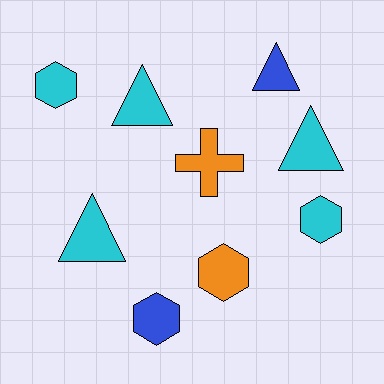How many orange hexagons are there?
There is 1 orange hexagon.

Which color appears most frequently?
Cyan, with 5 objects.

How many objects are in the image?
There are 9 objects.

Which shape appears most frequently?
Hexagon, with 4 objects.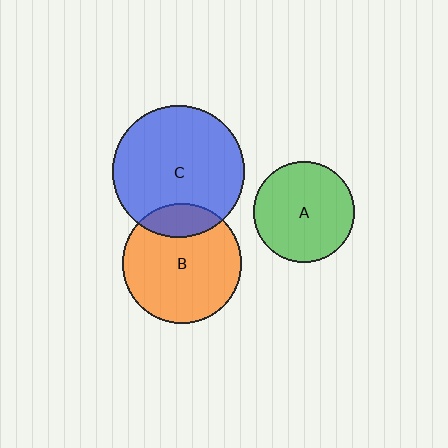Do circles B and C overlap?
Yes.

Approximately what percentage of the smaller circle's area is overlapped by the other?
Approximately 20%.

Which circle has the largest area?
Circle C (blue).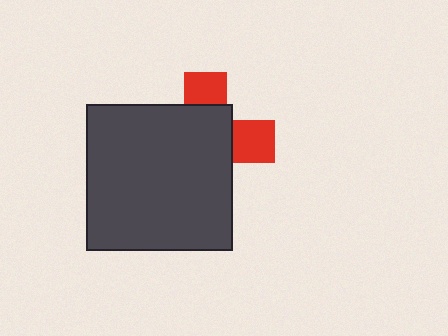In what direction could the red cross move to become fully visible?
The red cross could move toward the upper-right. That would shift it out from behind the dark gray square entirely.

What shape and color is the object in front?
The object in front is a dark gray square.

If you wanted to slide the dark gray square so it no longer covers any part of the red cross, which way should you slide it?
Slide it toward the lower-left — that is the most direct way to separate the two shapes.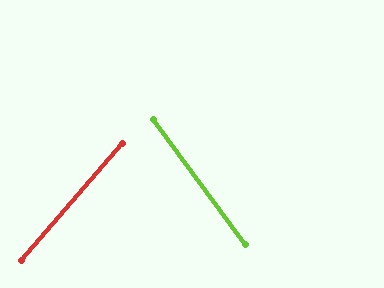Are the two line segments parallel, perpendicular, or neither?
Neither parallel nor perpendicular — they differ by about 77°.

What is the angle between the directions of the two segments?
Approximately 77 degrees.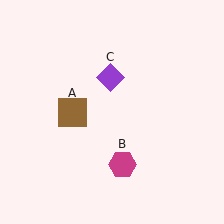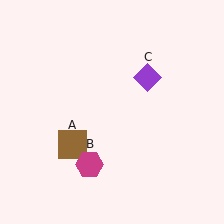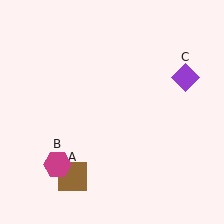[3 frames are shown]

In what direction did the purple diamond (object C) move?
The purple diamond (object C) moved right.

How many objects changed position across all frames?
3 objects changed position: brown square (object A), magenta hexagon (object B), purple diamond (object C).